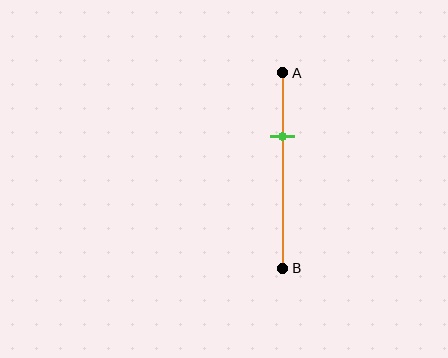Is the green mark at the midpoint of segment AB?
No, the mark is at about 35% from A, not at the 50% midpoint.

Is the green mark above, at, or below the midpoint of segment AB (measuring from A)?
The green mark is above the midpoint of segment AB.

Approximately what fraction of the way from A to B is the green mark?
The green mark is approximately 35% of the way from A to B.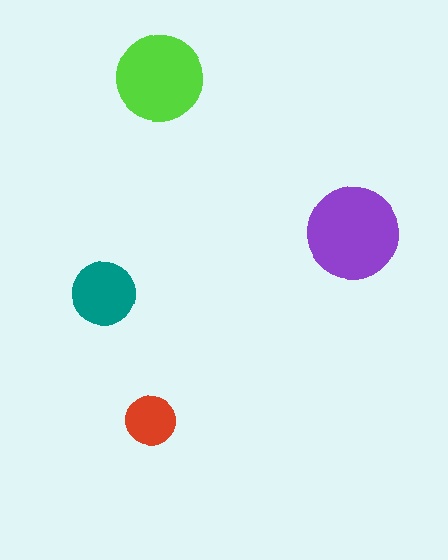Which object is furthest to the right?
The purple circle is rightmost.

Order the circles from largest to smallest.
the purple one, the lime one, the teal one, the red one.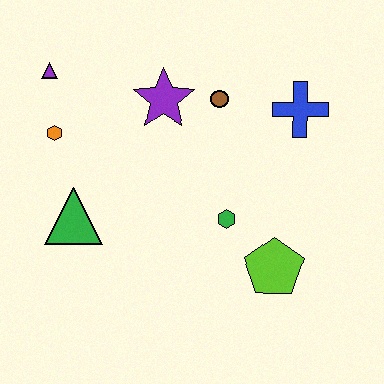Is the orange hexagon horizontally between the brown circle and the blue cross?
No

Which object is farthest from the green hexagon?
The purple triangle is farthest from the green hexagon.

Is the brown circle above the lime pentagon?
Yes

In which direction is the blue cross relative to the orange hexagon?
The blue cross is to the right of the orange hexagon.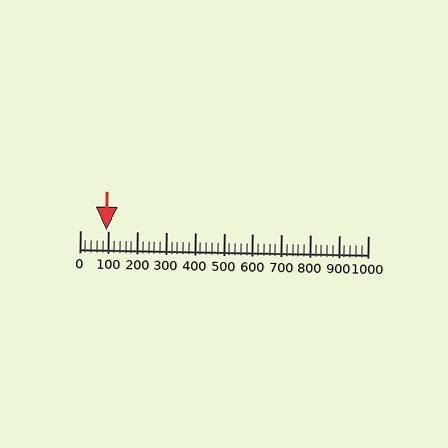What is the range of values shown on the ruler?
The ruler shows values from 0 to 1000.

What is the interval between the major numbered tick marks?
The major tick marks are spaced 100 units apart.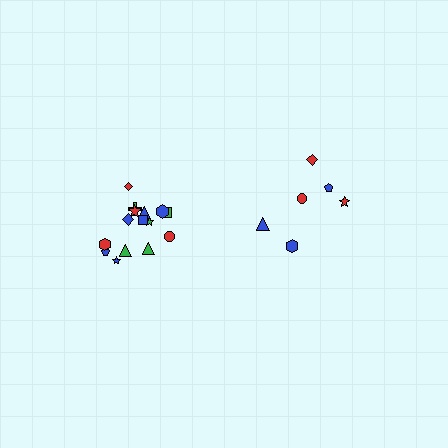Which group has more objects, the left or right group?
The left group.